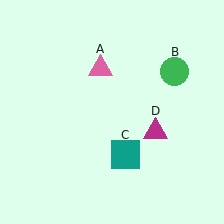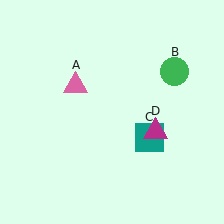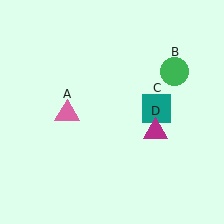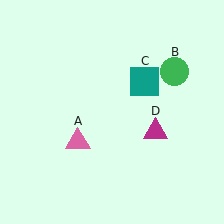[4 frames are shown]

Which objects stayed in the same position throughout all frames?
Green circle (object B) and magenta triangle (object D) remained stationary.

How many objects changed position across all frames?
2 objects changed position: pink triangle (object A), teal square (object C).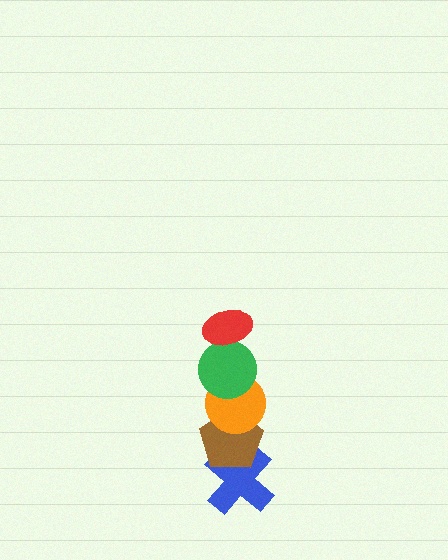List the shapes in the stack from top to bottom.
From top to bottom: the red ellipse, the green circle, the orange circle, the brown pentagon, the blue cross.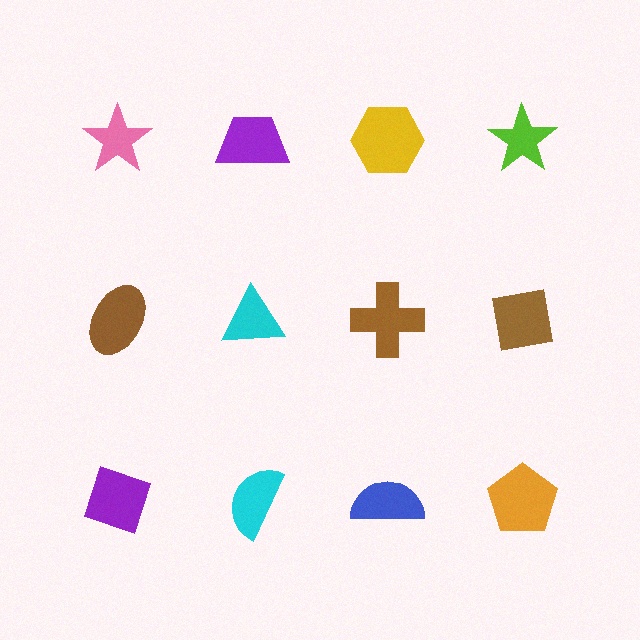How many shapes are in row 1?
4 shapes.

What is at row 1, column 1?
A pink star.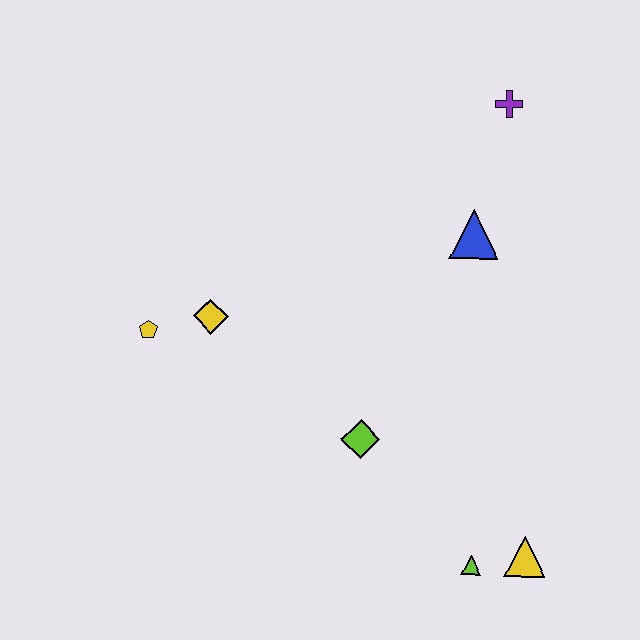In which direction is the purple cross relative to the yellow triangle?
The purple cross is above the yellow triangle.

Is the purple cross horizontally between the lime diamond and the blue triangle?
No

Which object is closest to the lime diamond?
The lime triangle is closest to the lime diamond.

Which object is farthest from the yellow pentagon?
The yellow triangle is farthest from the yellow pentagon.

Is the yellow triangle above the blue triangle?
No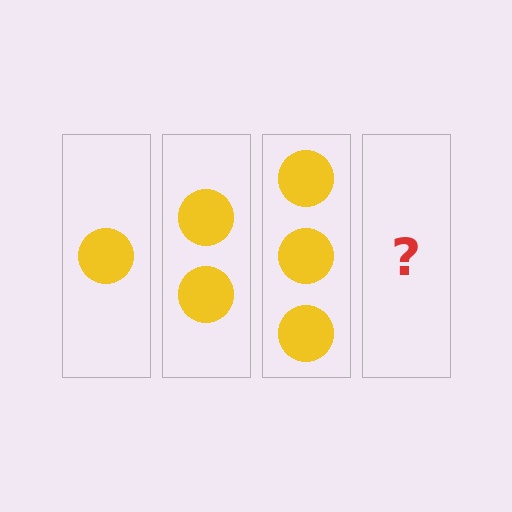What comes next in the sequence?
The next element should be 4 circles.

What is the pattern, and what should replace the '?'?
The pattern is that each step adds one more circle. The '?' should be 4 circles.